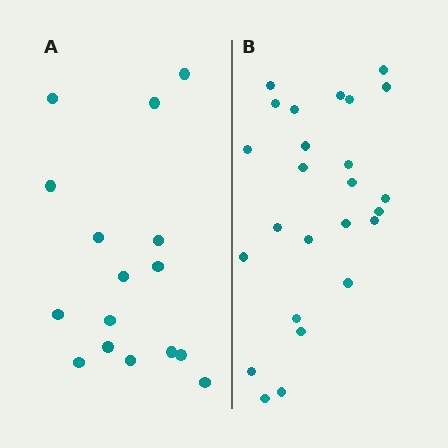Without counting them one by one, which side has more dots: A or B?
Region B (the right region) has more dots.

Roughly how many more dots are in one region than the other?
Region B has roughly 8 or so more dots than region A.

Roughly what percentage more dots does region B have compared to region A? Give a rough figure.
About 55% more.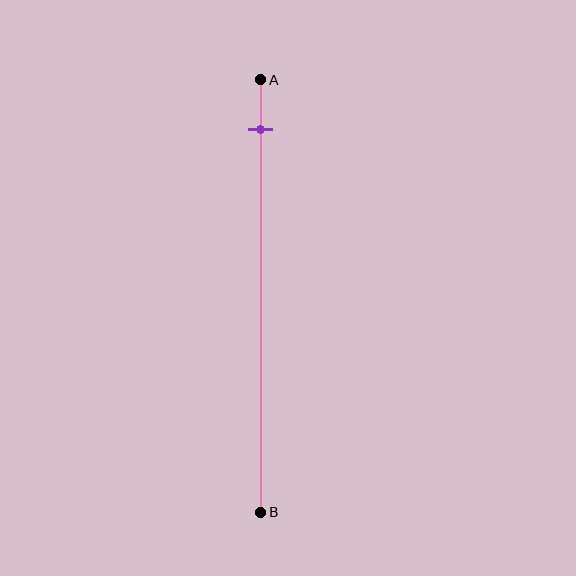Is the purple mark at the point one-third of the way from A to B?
No, the mark is at about 10% from A, not at the 33% one-third point.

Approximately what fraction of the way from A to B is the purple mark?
The purple mark is approximately 10% of the way from A to B.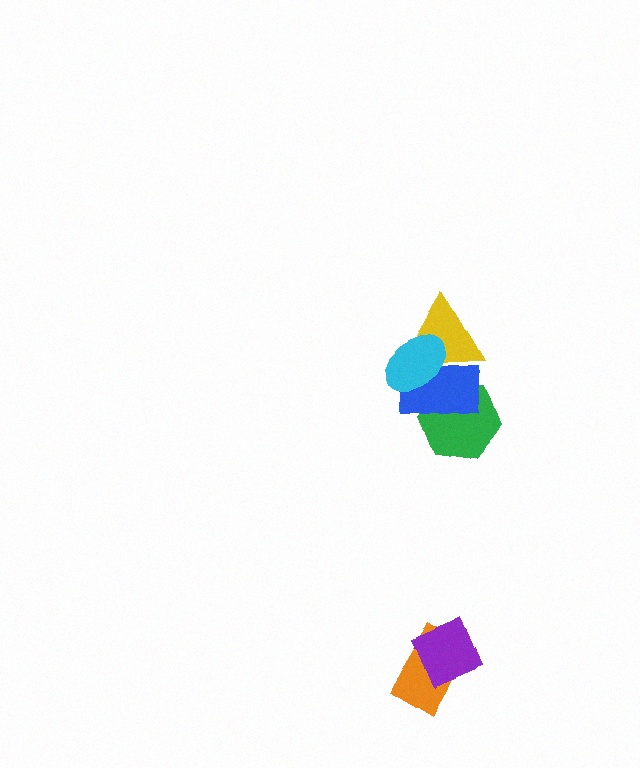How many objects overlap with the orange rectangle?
1 object overlaps with the orange rectangle.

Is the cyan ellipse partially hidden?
No, no other shape covers it.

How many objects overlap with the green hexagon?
1 object overlaps with the green hexagon.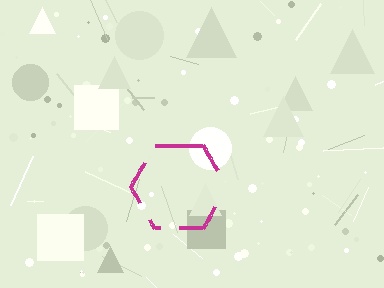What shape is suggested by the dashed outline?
The dashed outline suggests a hexagon.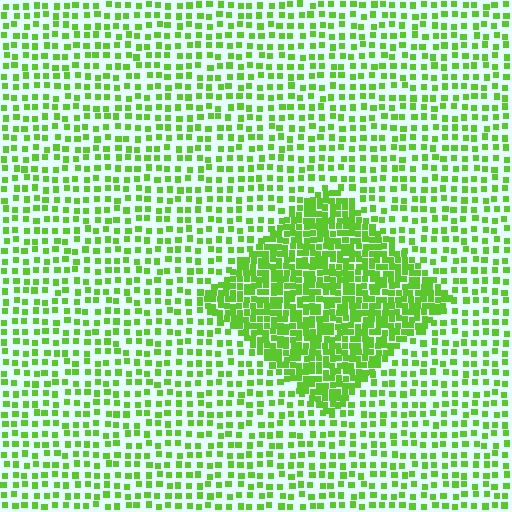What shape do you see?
I see a diamond.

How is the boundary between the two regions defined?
The boundary is defined by a change in element density (approximately 2.4x ratio). All elements are the same color, size, and shape.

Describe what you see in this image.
The image contains small lime elements arranged at two different densities. A diamond-shaped region is visible where the elements are more densely packed than the surrounding area.